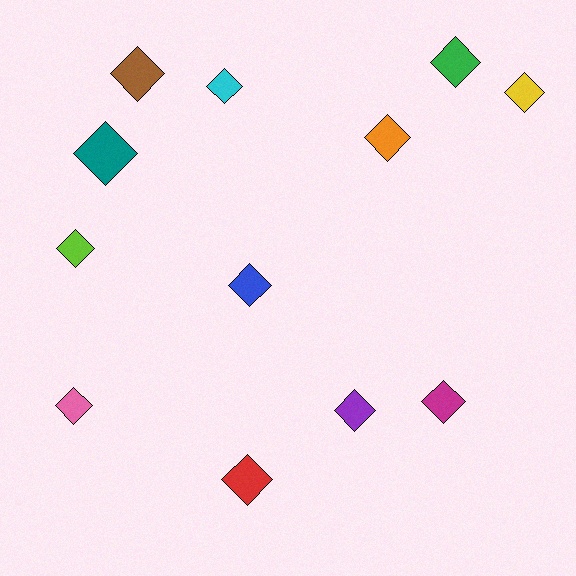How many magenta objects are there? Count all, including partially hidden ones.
There is 1 magenta object.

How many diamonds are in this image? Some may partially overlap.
There are 12 diamonds.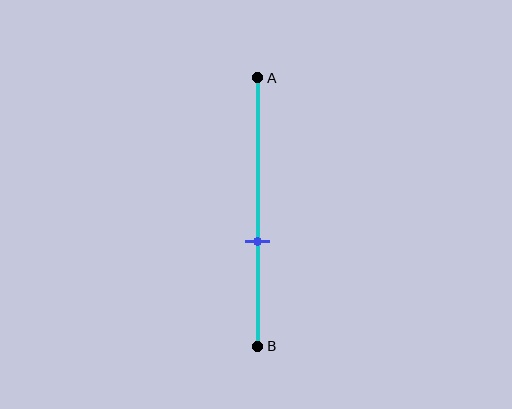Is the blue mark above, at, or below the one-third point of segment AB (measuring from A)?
The blue mark is below the one-third point of segment AB.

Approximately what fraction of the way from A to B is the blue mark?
The blue mark is approximately 60% of the way from A to B.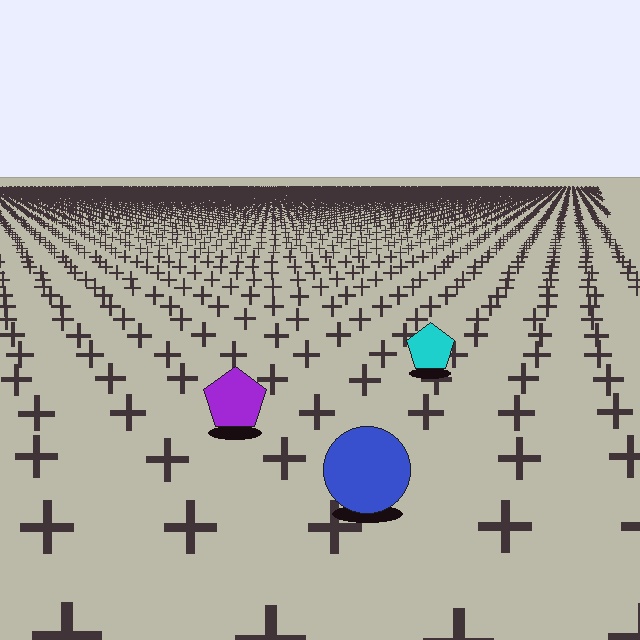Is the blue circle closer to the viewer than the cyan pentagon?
Yes. The blue circle is closer — you can tell from the texture gradient: the ground texture is coarser near it.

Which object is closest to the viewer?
The blue circle is closest. The texture marks near it are larger and more spread out.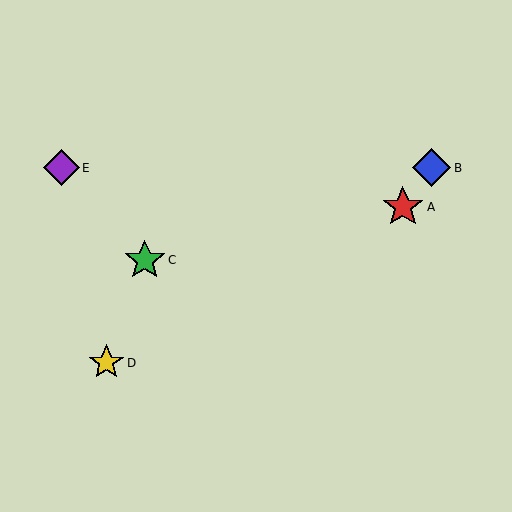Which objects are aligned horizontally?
Objects B, E are aligned horizontally.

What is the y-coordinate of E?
Object E is at y≈168.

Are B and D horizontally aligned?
No, B is at y≈168 and D is at y≈363.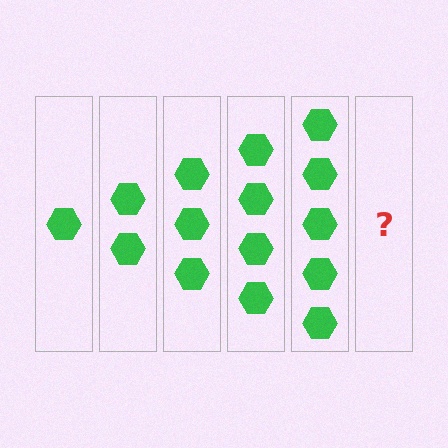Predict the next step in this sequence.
The next step is 6 hexagons.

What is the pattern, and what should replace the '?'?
The pattern is that each step adds one more hexagon. The '?' should be 6 hexagons.